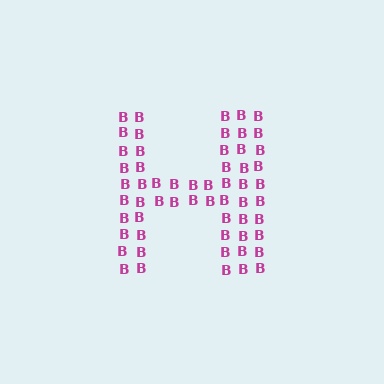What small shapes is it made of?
It is made of small letter B's.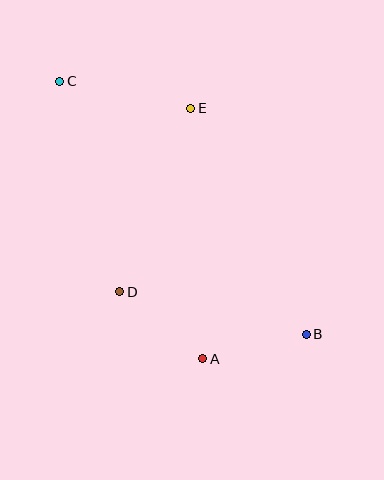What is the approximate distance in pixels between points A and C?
The distance between A and C is approximately 312 pixels.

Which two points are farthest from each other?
Points B and C are farthest from each other.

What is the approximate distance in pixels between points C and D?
The distance between C and D is approximately 218 pixels.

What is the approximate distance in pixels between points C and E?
The distance between C and E is approximately 134 pixels.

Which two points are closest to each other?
Points A and B are closest to each other.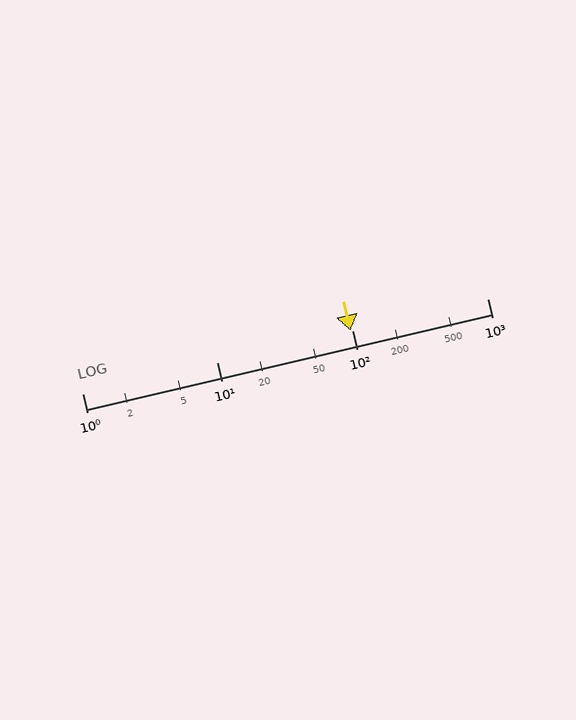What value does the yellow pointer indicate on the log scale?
The pointer indicates approximately 97.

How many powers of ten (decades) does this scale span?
The scale spans 3 decades, from 1 to 1000.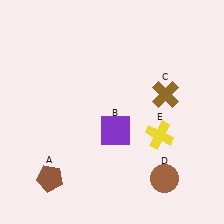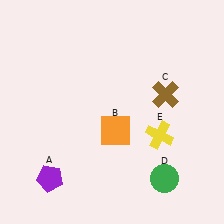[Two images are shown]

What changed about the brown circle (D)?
In Image 1, D is brown. In Image 2, it changed to green.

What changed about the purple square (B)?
In Image 1, B is purple. In Image 2, it changed to orange.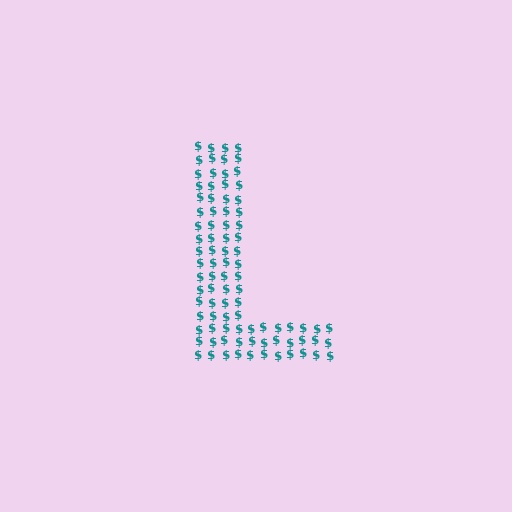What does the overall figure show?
The overall figure shows the letter L.